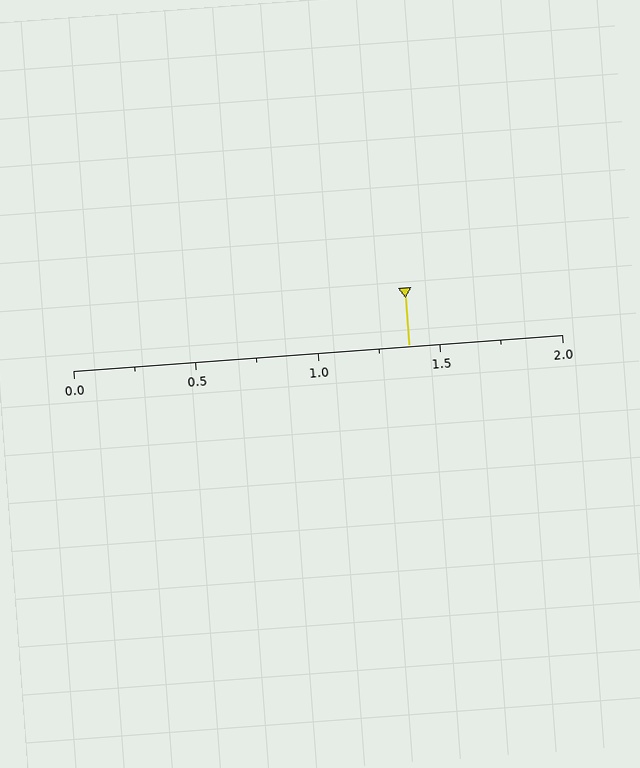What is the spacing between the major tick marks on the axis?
The major ticks are spaced 0.5 apart.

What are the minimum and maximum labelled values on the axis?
The axis runs from 0.0 to 2.0.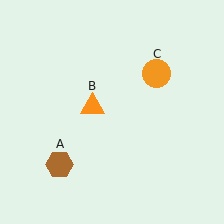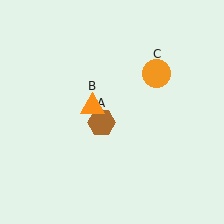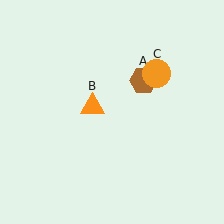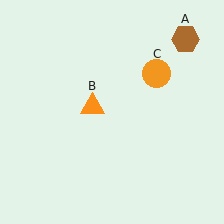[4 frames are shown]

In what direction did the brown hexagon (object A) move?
The brown hexagon (object A) moved up and to the right.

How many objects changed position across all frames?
1 object changed position: brown hexagon (object A).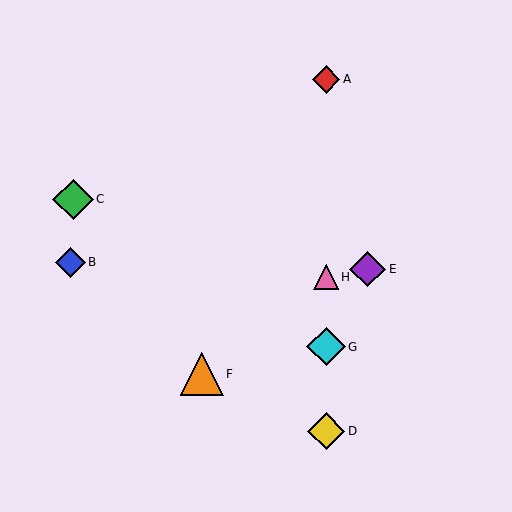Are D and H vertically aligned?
Yes, both are at x≈326.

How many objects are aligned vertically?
4 objects (A, D, G, H) are aligned vertically.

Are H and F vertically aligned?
No, H is at x≈326 and F is at x≈202.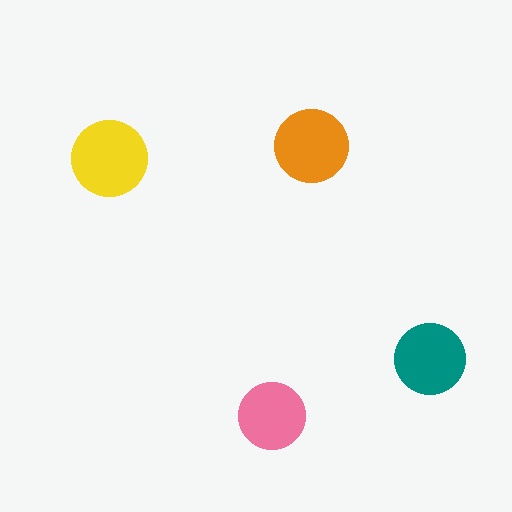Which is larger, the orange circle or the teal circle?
The orange one.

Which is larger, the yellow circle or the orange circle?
The yellow one.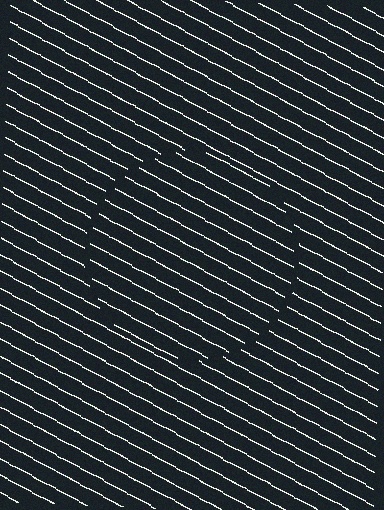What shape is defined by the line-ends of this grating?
An illusory circle. The interior of the shape contains the same grating, shifted by half a period — the contour is defined by the phase discontinuity where line-ends from the inner and outer gratings abut.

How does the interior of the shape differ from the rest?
The interior of the shape contains the same grating, shifted by half a period — the contour is defined by the phase discontinuity where line-ends from the inner and outer gratings abut.